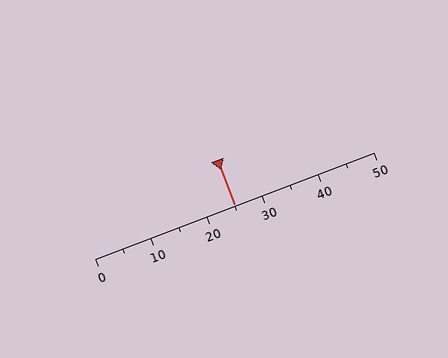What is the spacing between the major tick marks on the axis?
The major ticks are spaced 10 apart.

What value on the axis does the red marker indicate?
The marker indicates approximately 25.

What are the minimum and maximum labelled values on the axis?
The axis runs from 0 to 50.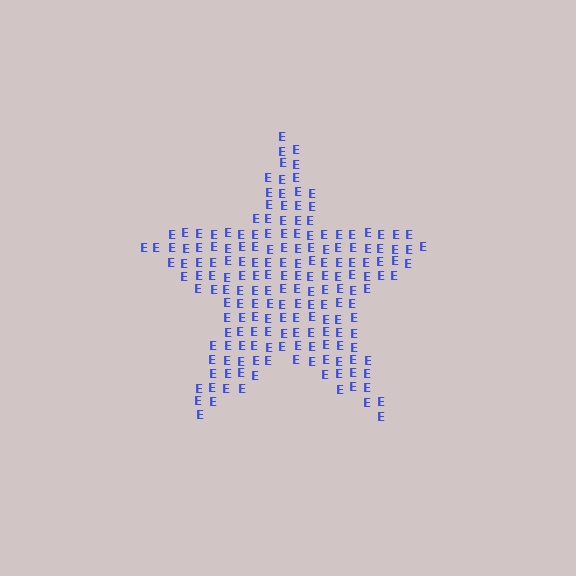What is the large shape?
The large shape is a star.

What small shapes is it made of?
It is made of small letter E's.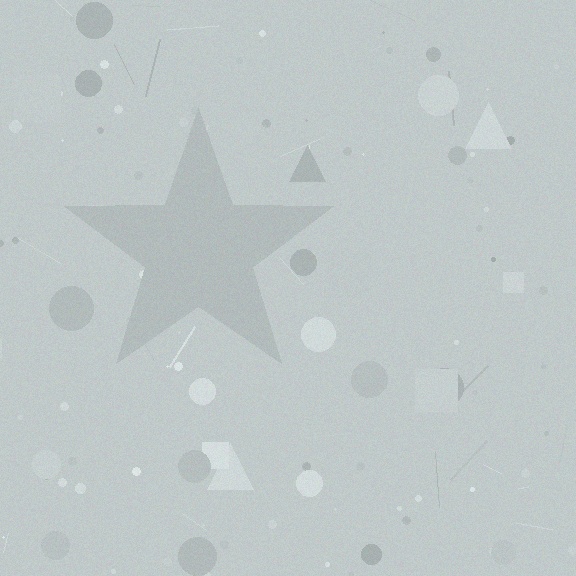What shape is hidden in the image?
A star is hidden in the image.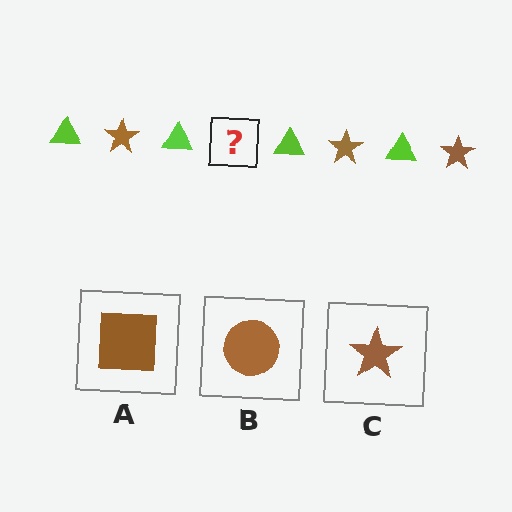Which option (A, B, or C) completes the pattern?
C.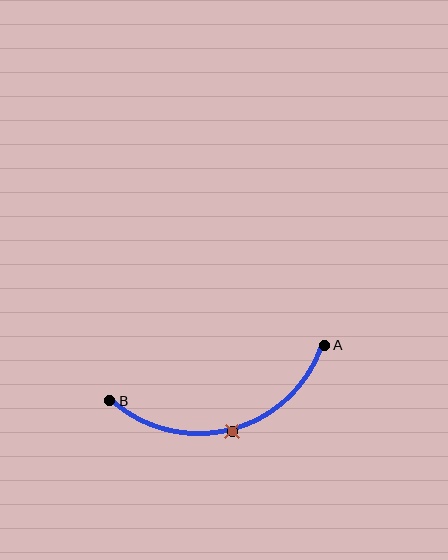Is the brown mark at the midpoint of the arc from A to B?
Yes. The brown mark lies on the arc at equal arc-length from both A and B — it is the arc midpoint.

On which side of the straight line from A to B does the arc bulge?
The arc bulges below the straight line connecting A and B.